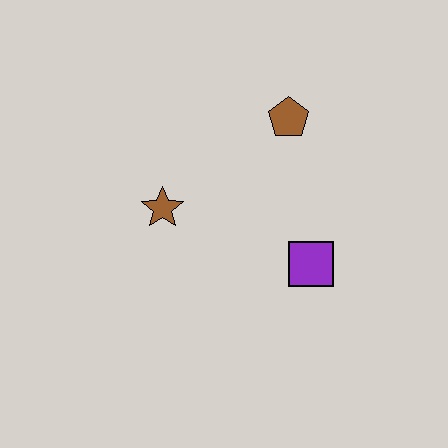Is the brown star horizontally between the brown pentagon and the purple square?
No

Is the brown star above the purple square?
Yes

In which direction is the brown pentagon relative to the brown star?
The brown pentagon is to the right of the brown star.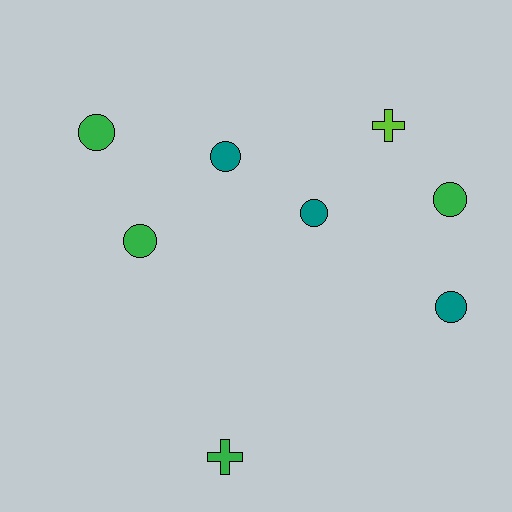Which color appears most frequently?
Green, with 4 objects.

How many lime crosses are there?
There is 1 lime cross.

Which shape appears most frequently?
Circle, with 6 objects.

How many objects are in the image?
There are 8 objects.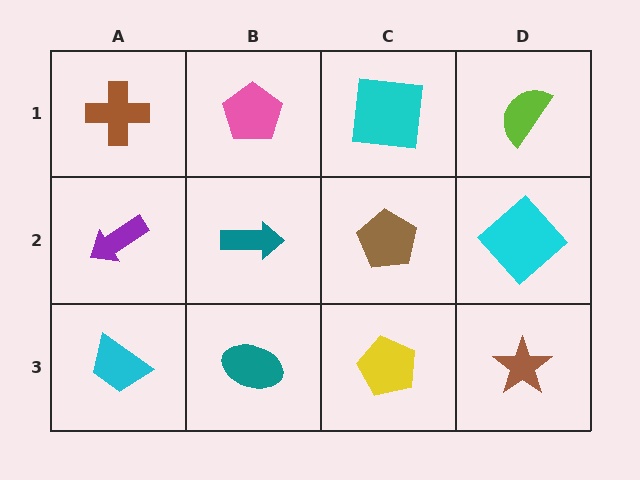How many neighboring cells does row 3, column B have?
3.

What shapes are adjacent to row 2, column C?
A cyan square (row 1, column C), a yellow pentagon (row 3, column C), a teal arrow (row 2, column B), a cyan diamond (row 2, column D).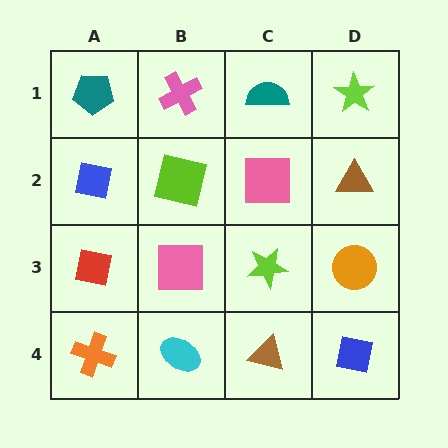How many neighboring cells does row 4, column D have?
2.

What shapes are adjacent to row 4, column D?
An orange circle (row 3, column D), a brown triangle (row 4, column C).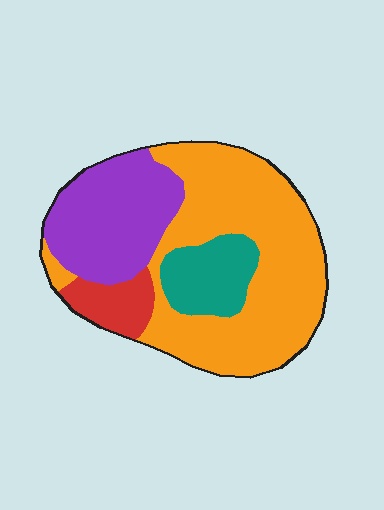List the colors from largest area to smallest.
From largest to smallest: orange, purple, teal, red.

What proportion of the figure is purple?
Purple covers about 25% of the figure.